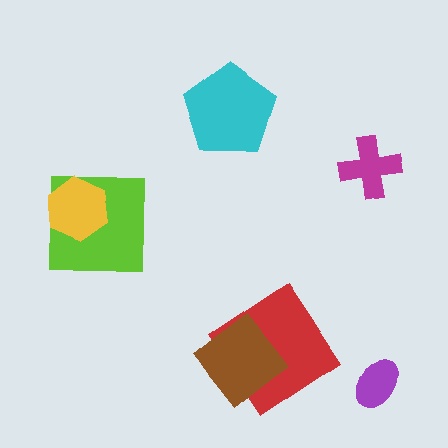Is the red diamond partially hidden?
Yes, it is partially covered by another shape.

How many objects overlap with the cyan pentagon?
0 objects overlap with the cyan pentagon.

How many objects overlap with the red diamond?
1 object overlaps with the red diamond.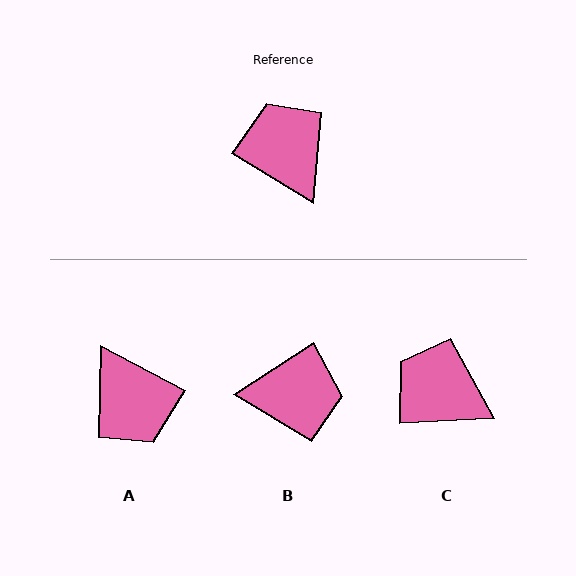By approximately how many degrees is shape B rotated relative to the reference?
Approximately 116 degrees clockwise.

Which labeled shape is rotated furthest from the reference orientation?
A, about 177 degrees away.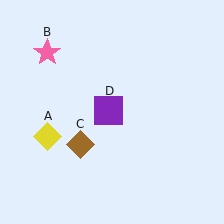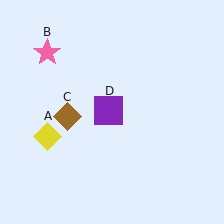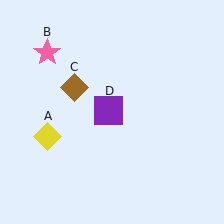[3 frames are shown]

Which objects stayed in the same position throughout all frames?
Yellow diamond (object A) and pink star (object B) and purple square (object D) remained stationary.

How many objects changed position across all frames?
1 object changed position: brown diamond (object C).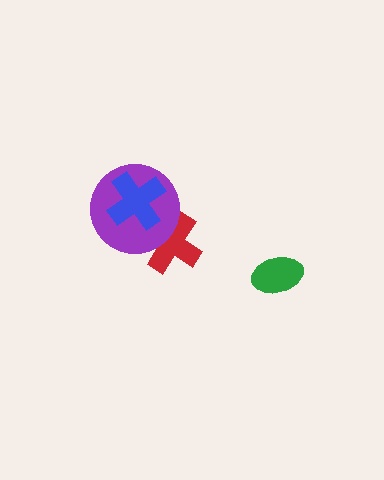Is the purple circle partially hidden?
Yes, it is partially covered by another shape.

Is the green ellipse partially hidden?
No, no other shape covers it.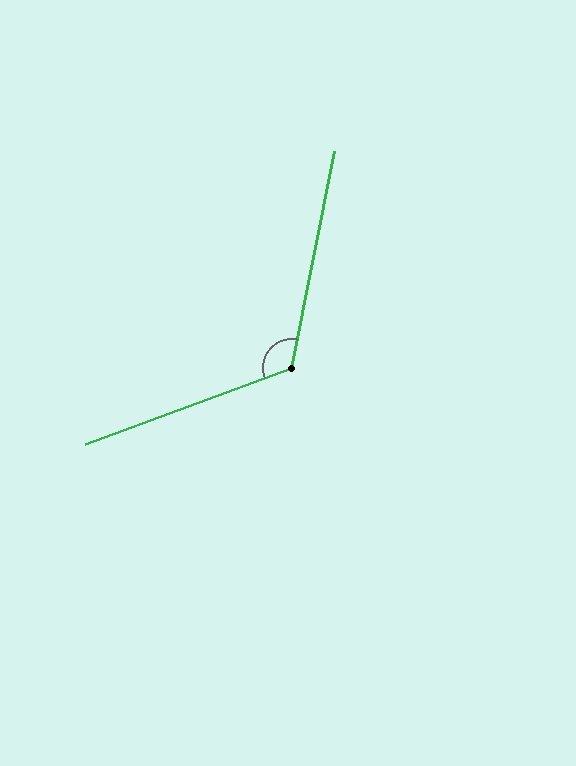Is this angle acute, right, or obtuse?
It is obtuse.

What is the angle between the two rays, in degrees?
Approximately 121 degrees.